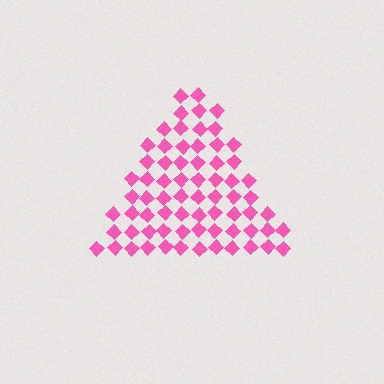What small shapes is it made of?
It is made of small diamonds.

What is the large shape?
The large shape is a triangle.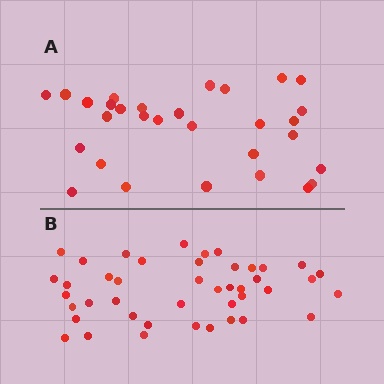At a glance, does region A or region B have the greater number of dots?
Region B (the bottom region) has more dots.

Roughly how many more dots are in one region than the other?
Region B has approximately 15 more dots than region A.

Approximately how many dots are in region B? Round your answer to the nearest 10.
About 40 dots. (The exact count is 43, which rounds to 40.)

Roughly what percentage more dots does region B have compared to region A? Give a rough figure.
About 45% more.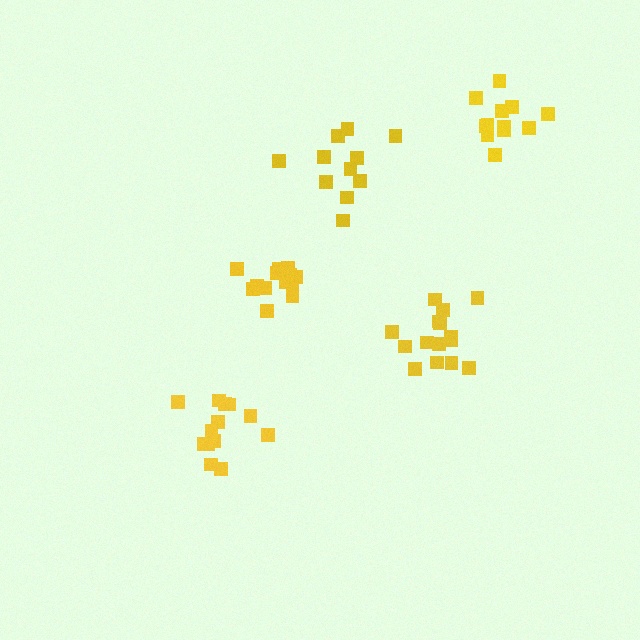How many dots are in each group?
Group 1: 15 dots, Group 2: 13 dots, Group 3: 14 dots, Group 4: 11 dots, Group 5: 12 dots (65 total).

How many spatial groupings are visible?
There are 5 spatial groupings.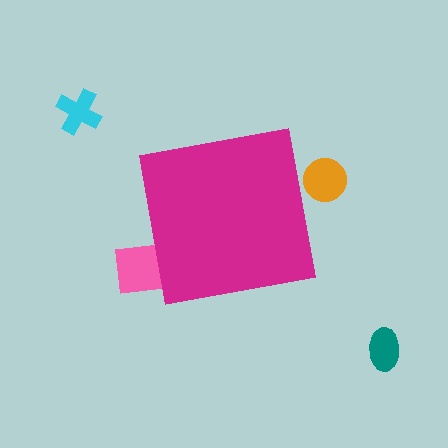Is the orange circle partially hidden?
Yes, the orange circle is partially hidden behind the magenta square.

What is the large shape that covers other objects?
A magenta square.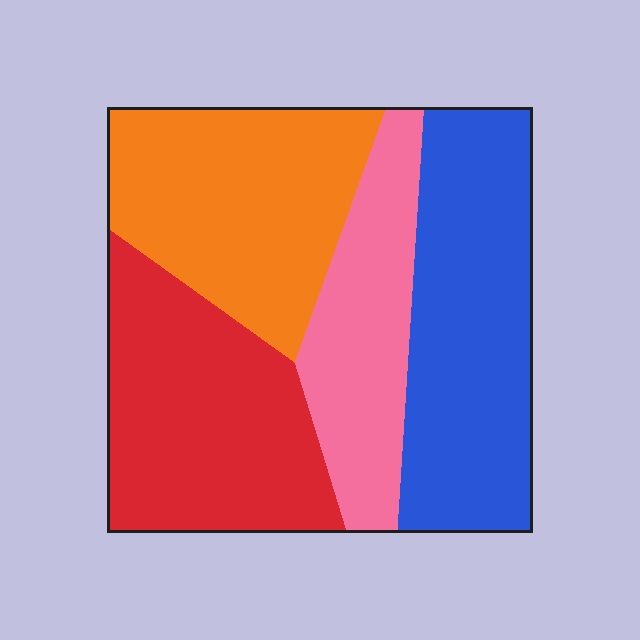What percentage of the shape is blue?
Blue covers around 30% of the shape.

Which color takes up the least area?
Pink, at roughly 20%.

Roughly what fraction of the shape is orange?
Orange takes up about one quarter (1/4) of the shape.